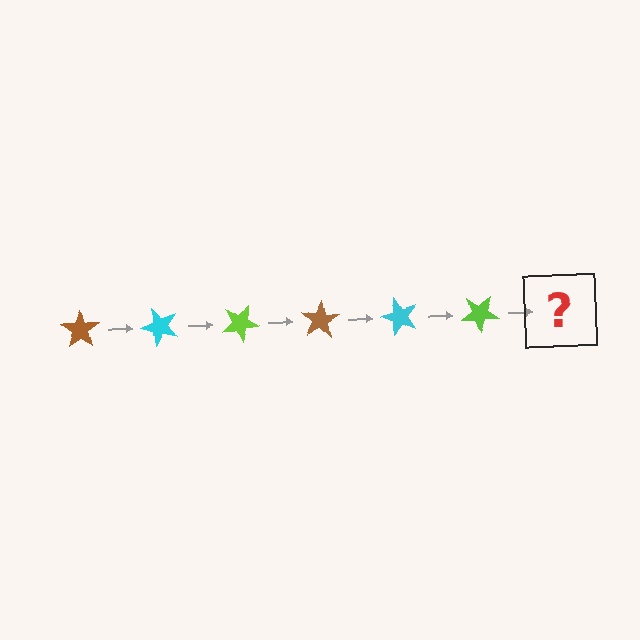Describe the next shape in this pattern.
It should be a brown star, rotated 300 degrees from the start.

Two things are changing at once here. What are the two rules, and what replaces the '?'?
The two rules are that it rotates 50 degrees each step and the color cycles through brown, cyan, and lime. The '?' should be a brown star, rotated 300 degrees from the start.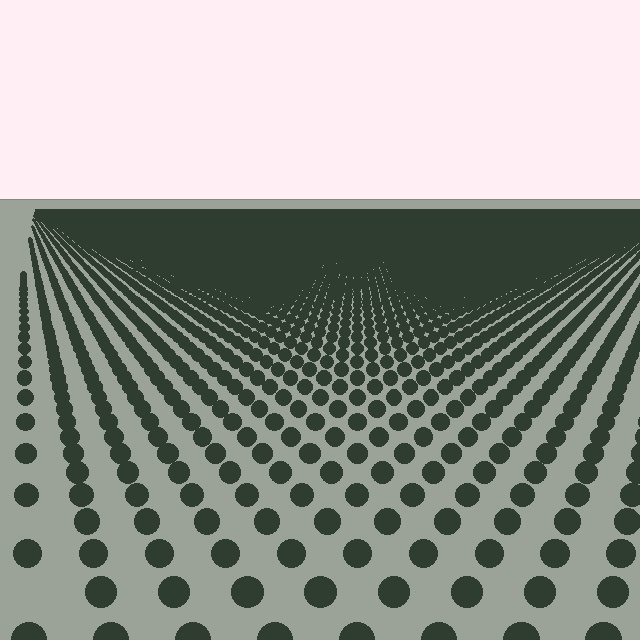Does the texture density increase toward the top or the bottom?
Density increases toward the top.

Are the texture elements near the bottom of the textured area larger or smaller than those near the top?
Larger. Near the bottom, elements are closer to the viewer and appear at a bigger on-screen size.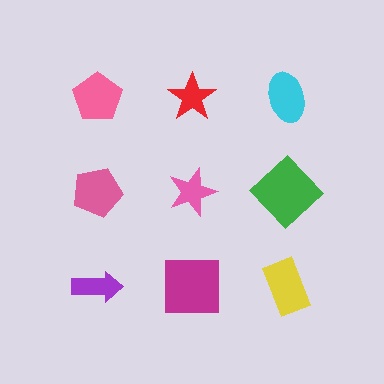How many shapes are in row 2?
3 shapes.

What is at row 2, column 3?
A green diamond.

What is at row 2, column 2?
A pink star.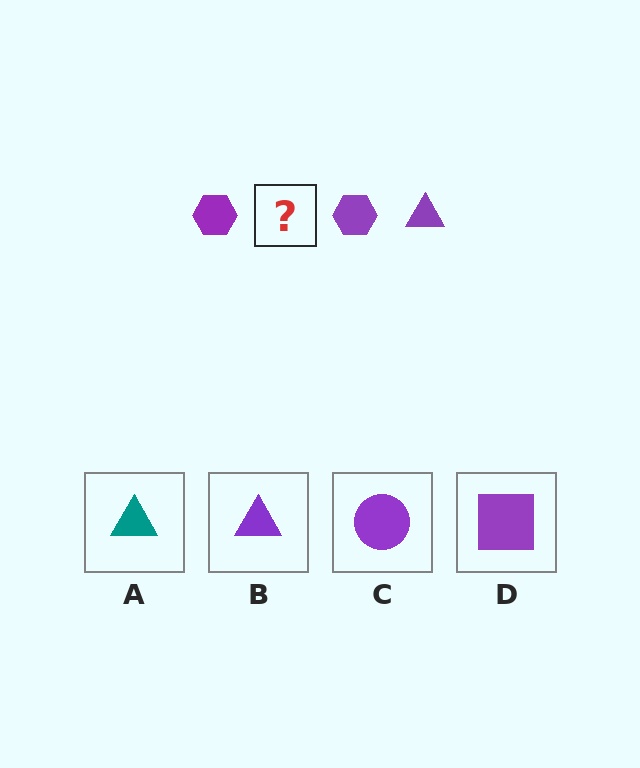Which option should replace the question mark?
Option B.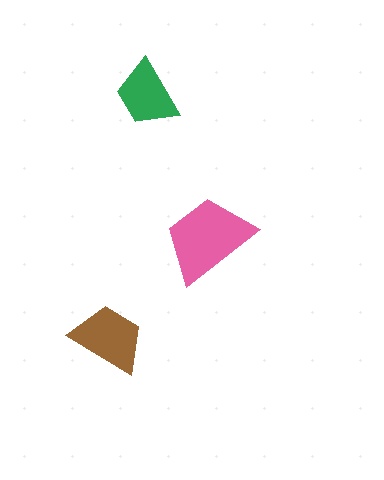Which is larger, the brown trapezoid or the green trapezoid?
The brown one.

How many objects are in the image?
There are 3 objects in the image.